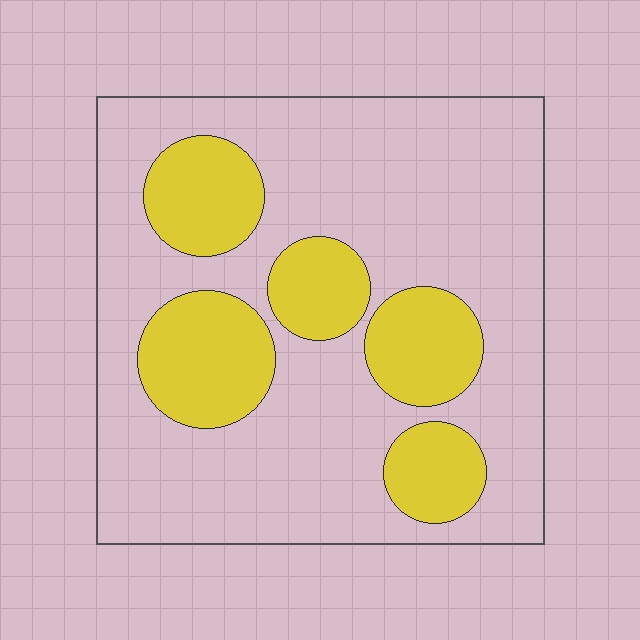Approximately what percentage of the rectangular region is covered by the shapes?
Approximately 25%.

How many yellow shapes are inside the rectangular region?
5.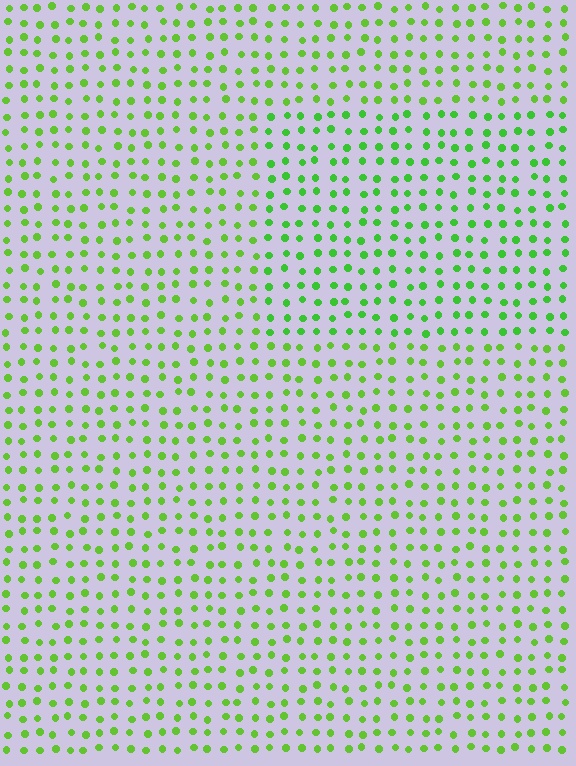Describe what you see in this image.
The image is filled with small lime elements in a uniform arrangement. A rectangle-shaped region is visible where the elements are tinted to a slightly different hue, forming a subtle color boundary.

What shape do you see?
I see a rectangle.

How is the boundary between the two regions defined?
The boundary is defined purely by a slight shift in hue (about 17 degrees). Spacing, size, and orientation are identical on both sides.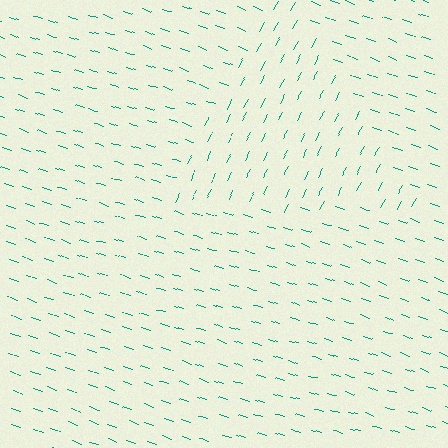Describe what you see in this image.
The image is filled with small teal line segments. A triangle region in the image has lines oriented differently from the surrounding lines, creating a visible texture boundary.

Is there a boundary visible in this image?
Yes, there is a texture boundary formed by a change in line orientation.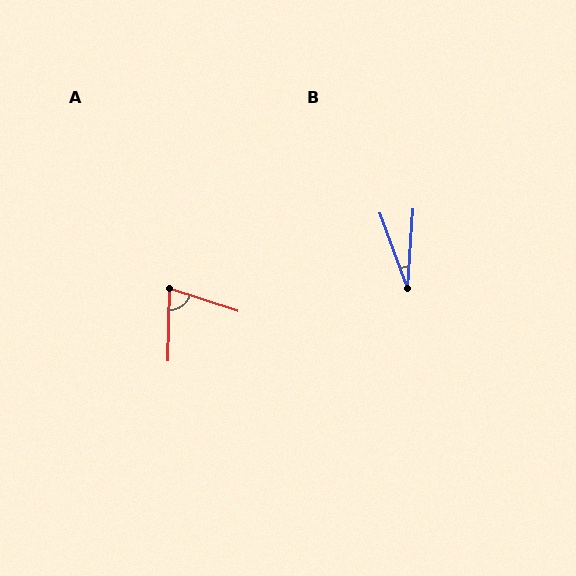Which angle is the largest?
A, at approximately 73 degrees.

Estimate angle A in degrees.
Approximately 73 degrees.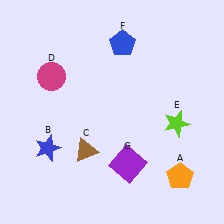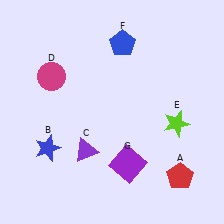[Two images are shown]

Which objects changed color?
A changed from orange to red. C changed from brown to purple.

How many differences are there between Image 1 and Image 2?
There are 2 differences between the two images.